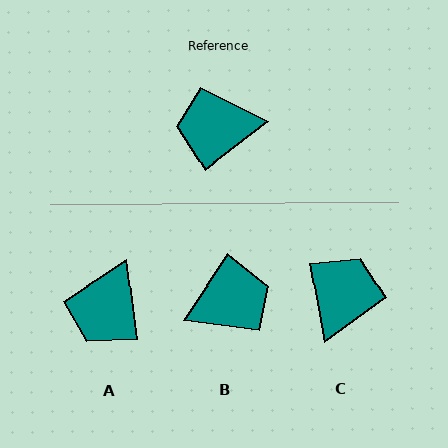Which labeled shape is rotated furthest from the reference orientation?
B, about 161 degrees away.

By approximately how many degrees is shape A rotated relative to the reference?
Approximately 60 degrees counter-clockwise.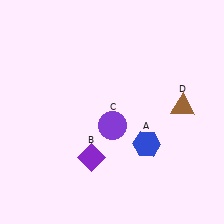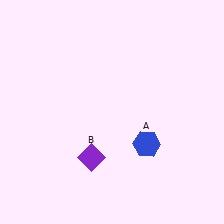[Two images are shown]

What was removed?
The purple circle (C), the brown triangle (D) were removed in Image 2.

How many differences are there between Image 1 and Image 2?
There are 2 differences between the two images.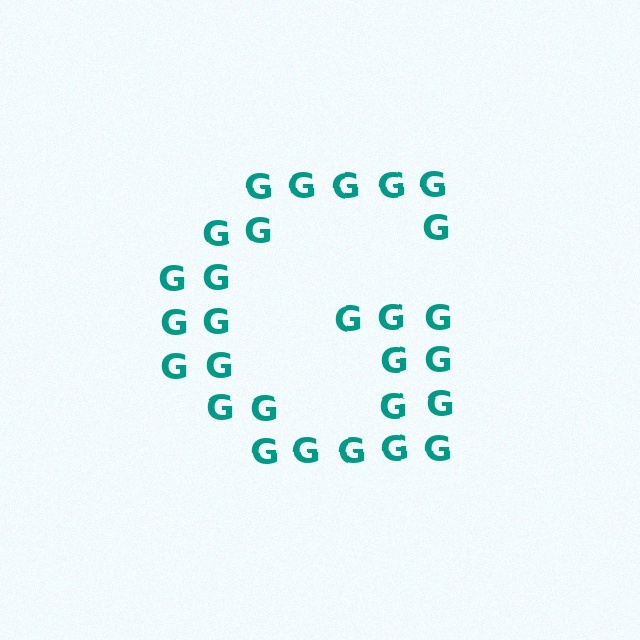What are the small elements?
The small elements are letter G's.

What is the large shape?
The large shape is the letter G.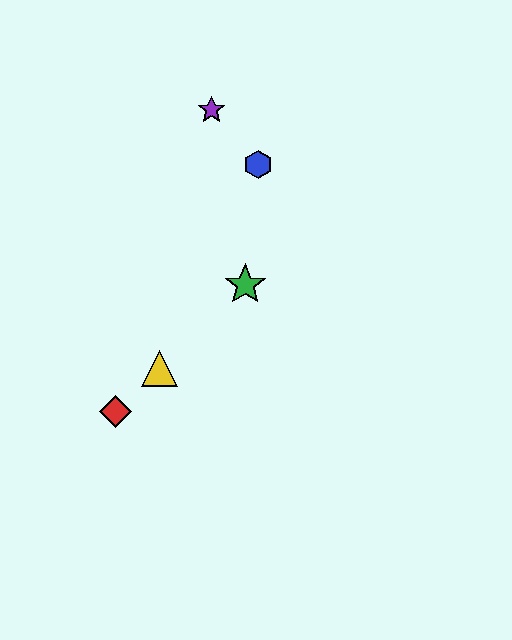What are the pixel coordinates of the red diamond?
The red diamond is at (116, 411).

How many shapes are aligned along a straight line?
3 shapes (the red diamond, the green star, the yellow triangle) are aligned along a straight line.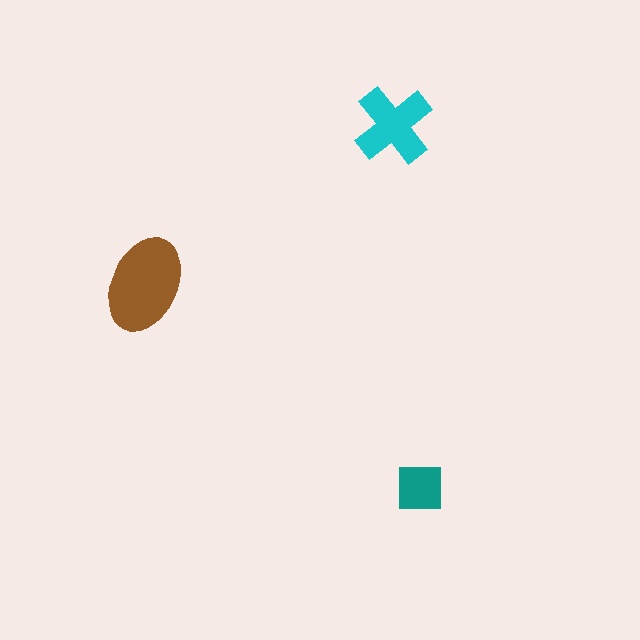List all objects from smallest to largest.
The teal square, the cyan cross, the brown ellipse.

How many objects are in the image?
There are 3 objects in the image.